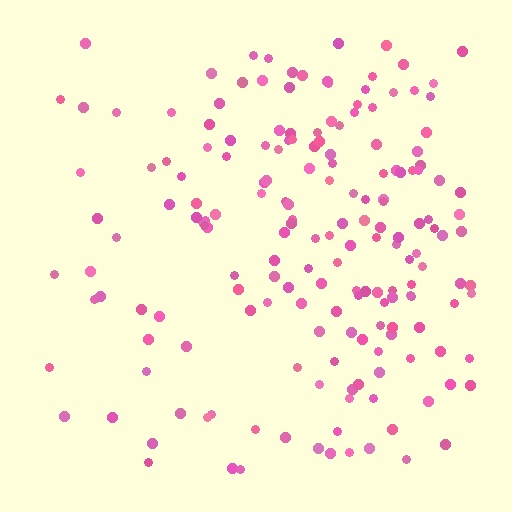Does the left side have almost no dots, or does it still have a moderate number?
Still a moderate number, just noticeably fewer than the right.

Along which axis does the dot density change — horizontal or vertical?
Horizontal.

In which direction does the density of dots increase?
From left to right, with the right side densest.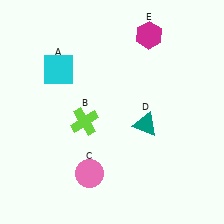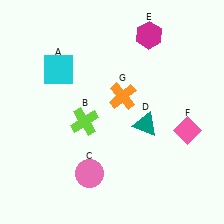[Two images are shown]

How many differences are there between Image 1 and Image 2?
There are 2 differences between the two images.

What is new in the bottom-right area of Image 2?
A pink diamond (F) was added in the bottom-right area of Image 2.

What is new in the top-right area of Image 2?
An orange cross (G) was added in the top-right area of Image 2.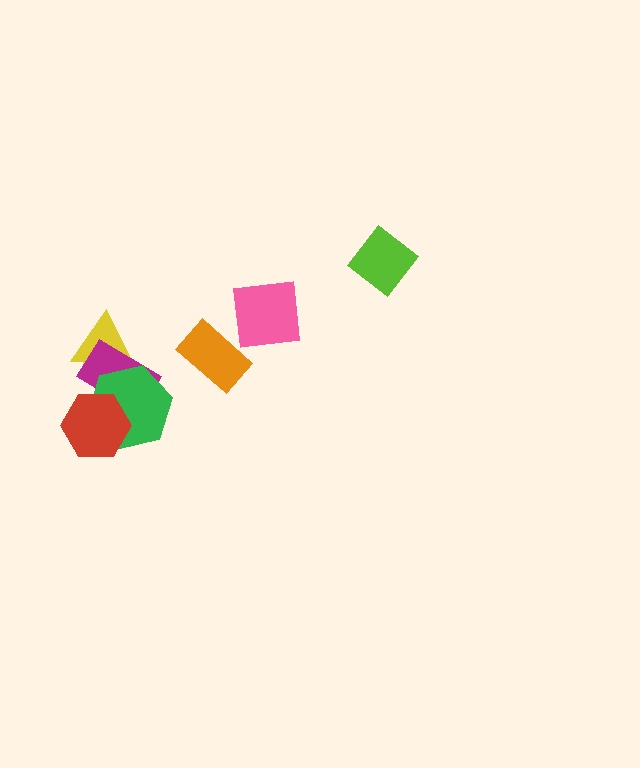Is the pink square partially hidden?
Yes, it is partially covered by another shape.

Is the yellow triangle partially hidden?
Yes, it is partially covered by another shape.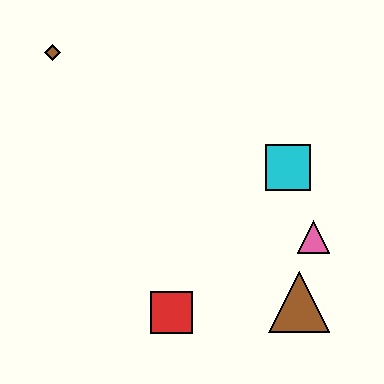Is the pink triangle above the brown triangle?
Yes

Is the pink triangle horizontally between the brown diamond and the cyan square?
No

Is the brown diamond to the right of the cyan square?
No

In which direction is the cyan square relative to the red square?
The cyan square is above the red square.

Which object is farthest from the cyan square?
The brown diamond is farthest from the cyan square.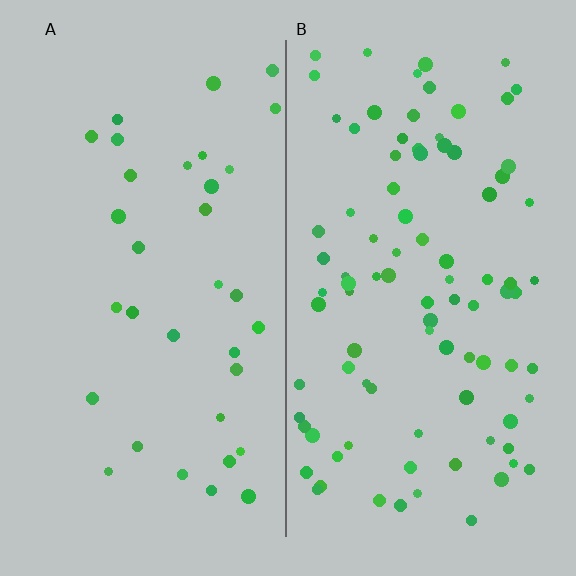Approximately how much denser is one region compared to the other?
Approximately 2.7× — region B over region A.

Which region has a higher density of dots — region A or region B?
B (the right).